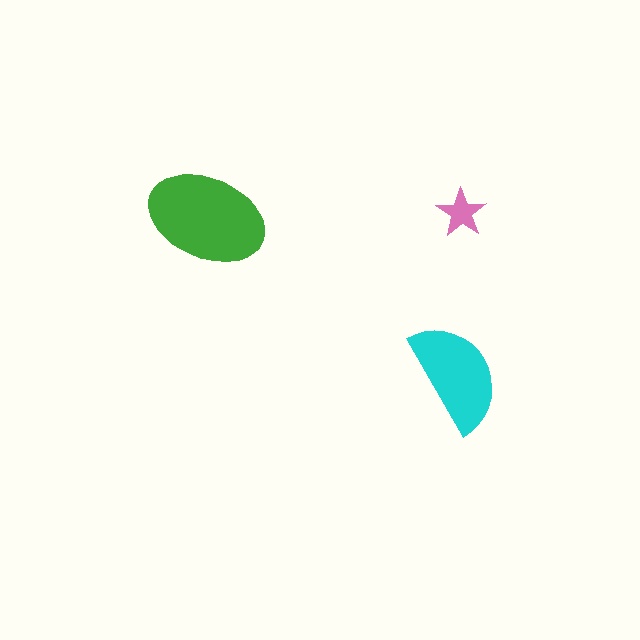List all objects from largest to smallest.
The green ellipse, the cyan semicircle, the pink star.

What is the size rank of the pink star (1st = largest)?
3rd.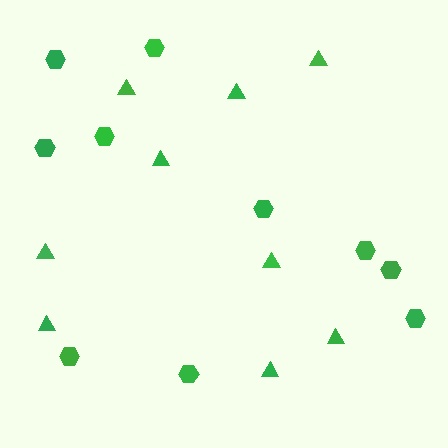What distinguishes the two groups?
There are 2 groups: one group of hexagons (10) and one group of triangles (9).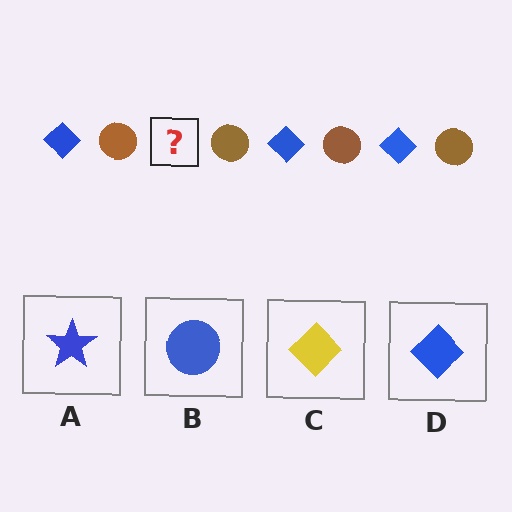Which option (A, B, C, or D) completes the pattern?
D.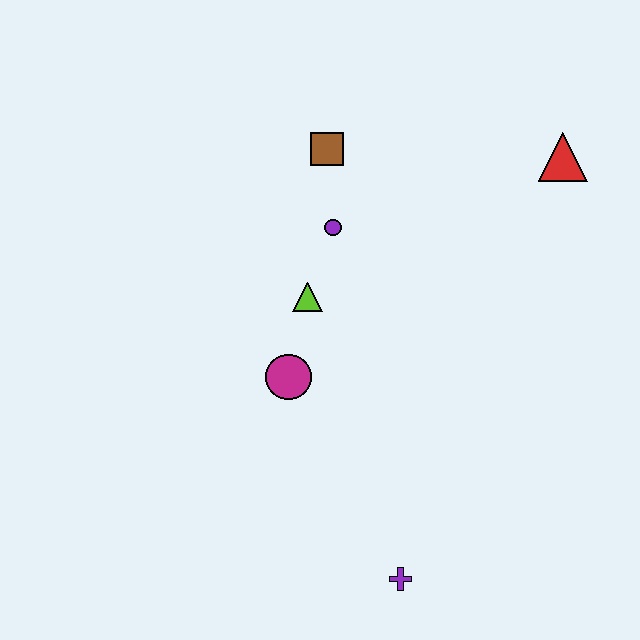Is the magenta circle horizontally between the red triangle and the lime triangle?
No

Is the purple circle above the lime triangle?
Yes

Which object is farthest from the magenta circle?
The red triangle is farthest from the magenta circle.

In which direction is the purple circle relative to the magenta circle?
The purple circle is above the magenta circle.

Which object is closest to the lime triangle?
The purple circle is closest to the lime triangle.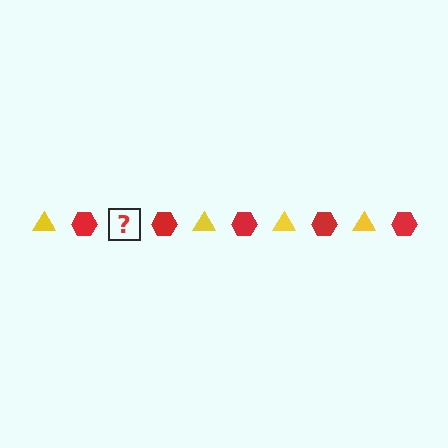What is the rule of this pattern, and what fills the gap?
The rule is that the pattern alternates between yellow triangle and red hexagon. The gap should be filled with a yellow triangle.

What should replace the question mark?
The question mark should be replaced with a yellow triangle.